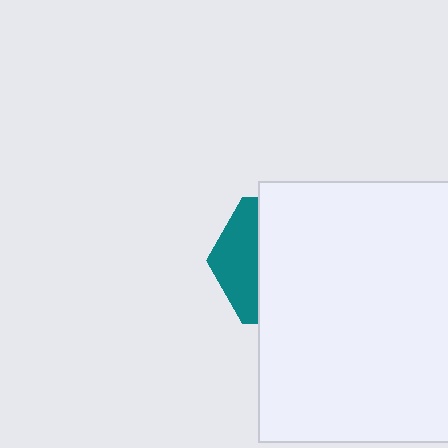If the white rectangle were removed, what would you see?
You would see the complete teal hexagon.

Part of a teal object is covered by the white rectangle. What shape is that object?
It is a hexagon.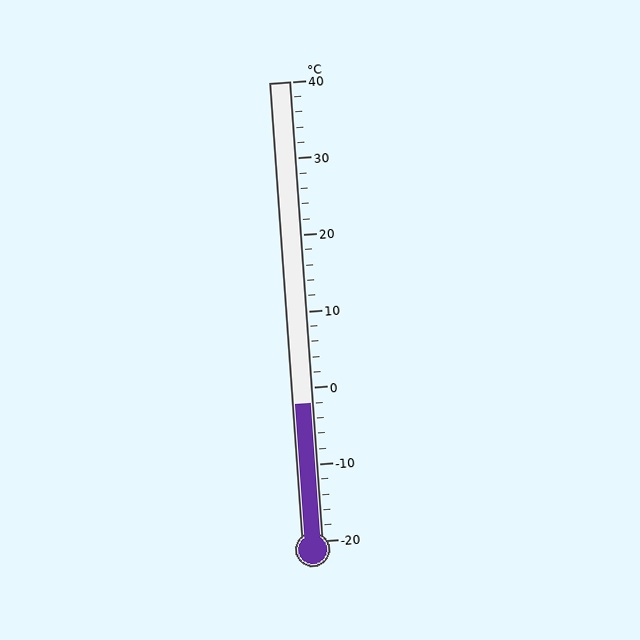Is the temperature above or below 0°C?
The temperature is below 0°C.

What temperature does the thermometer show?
The thermometer shows approximately -2°C.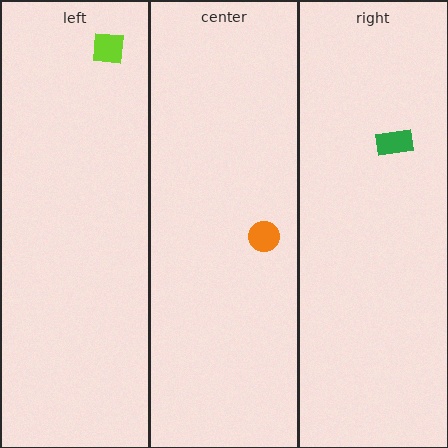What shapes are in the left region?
The lime square.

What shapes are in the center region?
The orange circle.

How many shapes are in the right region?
1.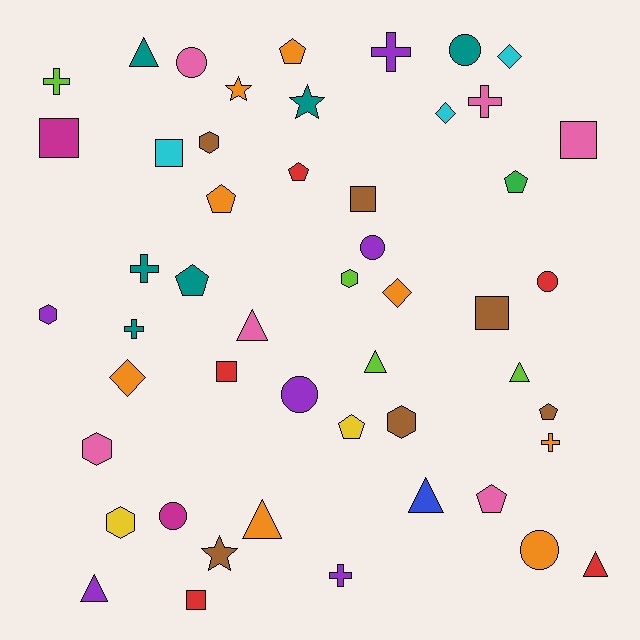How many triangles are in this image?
There are 8 triangles.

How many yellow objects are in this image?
There are 2 yellow objects.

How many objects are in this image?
There are 50 objects.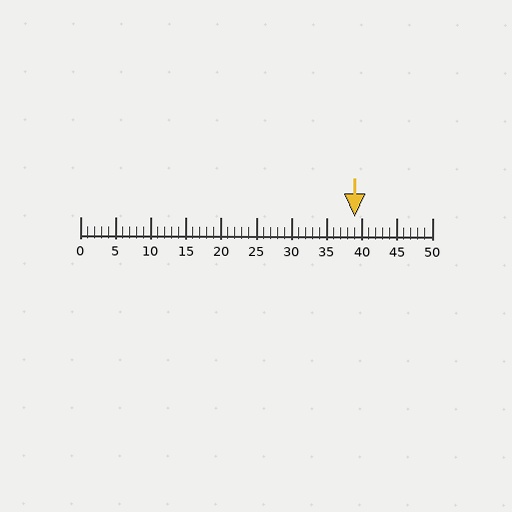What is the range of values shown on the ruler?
The ruler shows values from 0 to 50.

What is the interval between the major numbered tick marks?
The major tick marks are spaced 5 units apart.